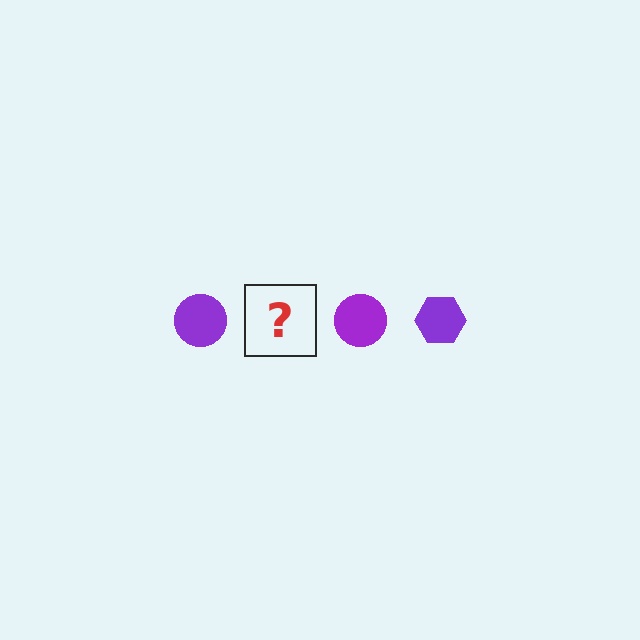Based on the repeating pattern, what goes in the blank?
The blank should be a purple hexagon.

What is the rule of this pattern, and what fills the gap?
The rule is that the pattern cycles through circle, hexagon shapes in purple. The gap should be filled with a purple hexagon.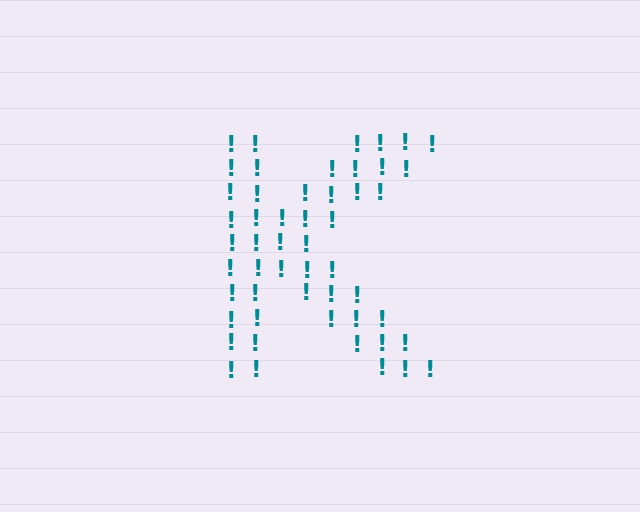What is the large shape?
The large shape is the letter K.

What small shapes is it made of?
It is made of small exclamation marks.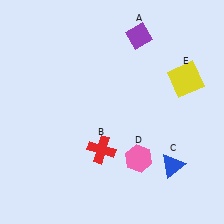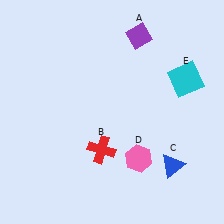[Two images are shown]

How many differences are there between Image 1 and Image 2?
There is 1 difference between the two images.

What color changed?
The square (E) changed from yellow in Image 1 to cyan in Image 2.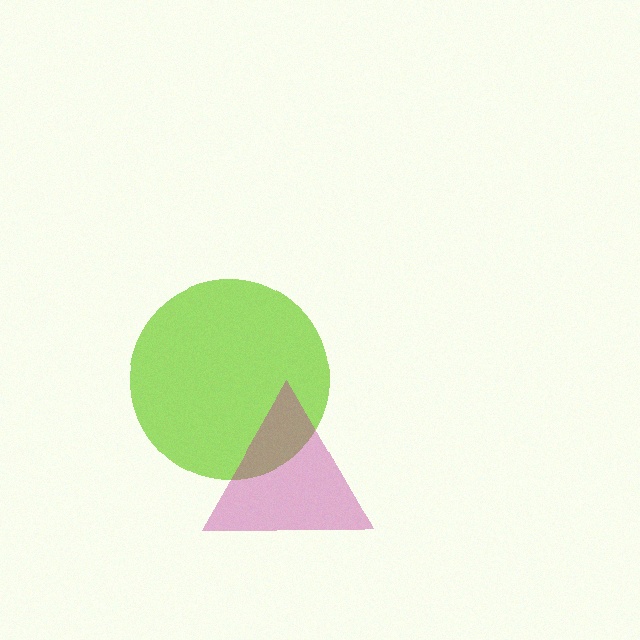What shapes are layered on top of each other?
The layered shapes are: a lime circle, a magenta triangle.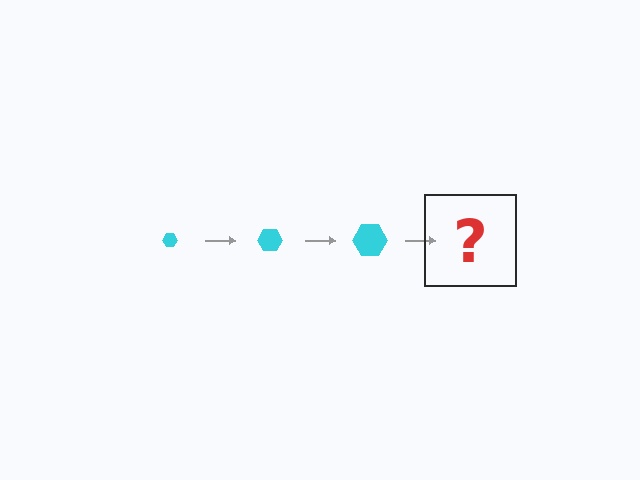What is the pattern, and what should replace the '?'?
The pattern is that the hexagon gets progressively larger each step. The '?' should be a cyan hexagon, larger than the previous one.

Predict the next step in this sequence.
The next step is a cyan hexagon, larger than the previous one.